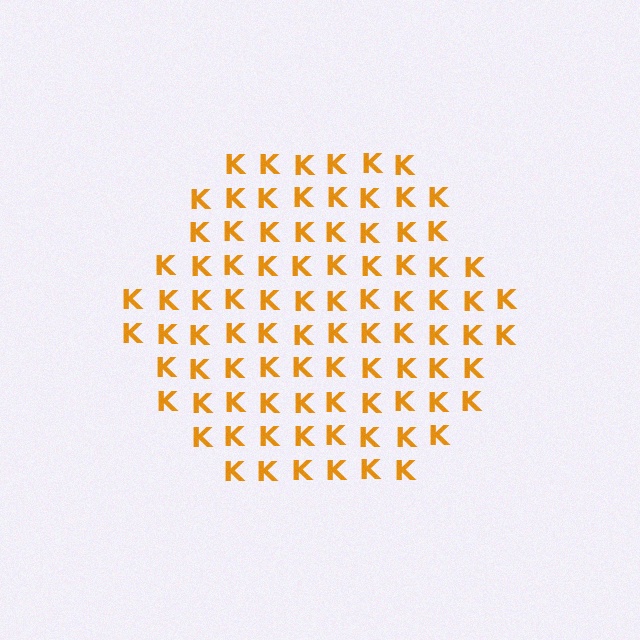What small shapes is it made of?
It is made of small letter K's.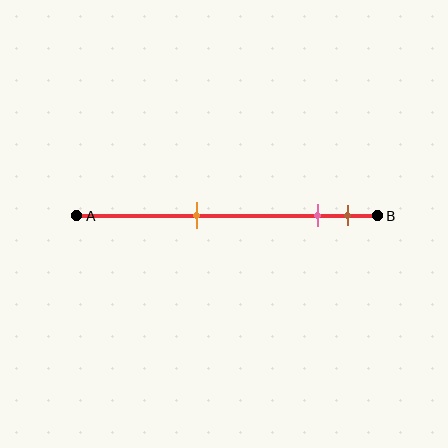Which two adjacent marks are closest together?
The pink and brown marks are the closest adjacent pair.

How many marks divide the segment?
There are 3 marks dividing the segment.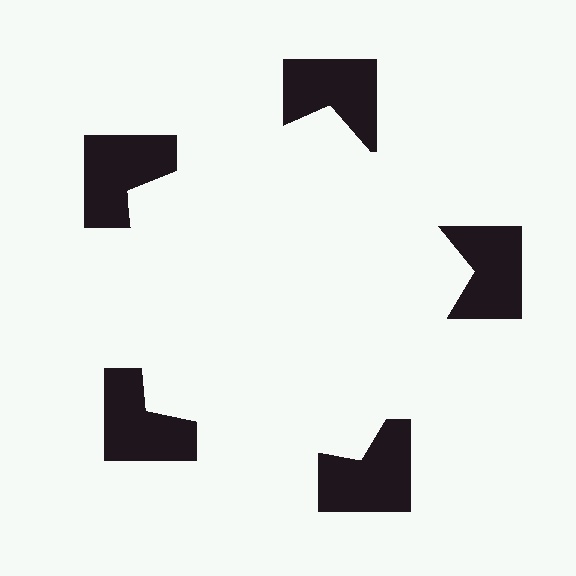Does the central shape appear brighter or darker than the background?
It typically appears slightly brighter than the background, even though no actual brightness change is drawn.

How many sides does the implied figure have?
5 sides.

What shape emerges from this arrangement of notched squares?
An illusory pentagon — its edges are inferred from the aligned wedge cuts in the notched squares, not physically drawn.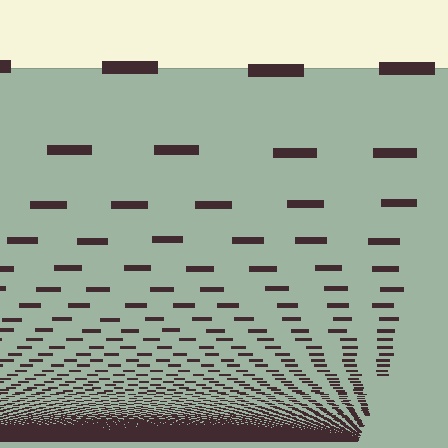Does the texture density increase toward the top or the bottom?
Density increases toward the bottom.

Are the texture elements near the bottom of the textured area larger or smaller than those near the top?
Smaller. The gradient is inverted — elements near the bottom are smaller and denser.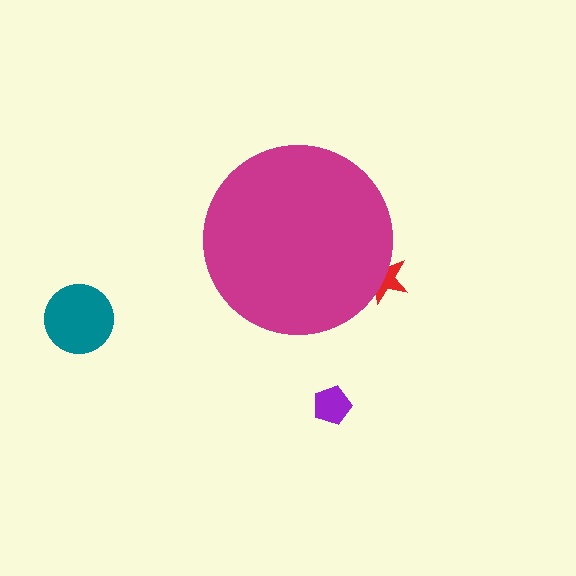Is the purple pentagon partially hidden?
No, the purple pentagon is fully visible.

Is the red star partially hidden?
Yes, the red star is partially hidden behind the magenta circle.